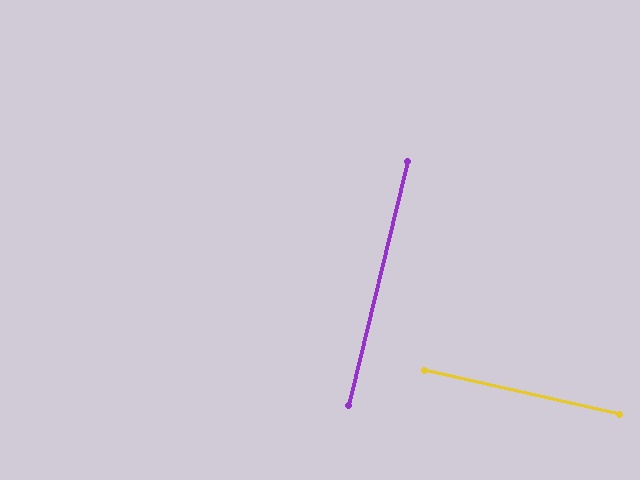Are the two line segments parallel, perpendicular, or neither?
Perpendicular — they meet at approximately 89°.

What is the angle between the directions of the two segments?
Approximately 89 degrees.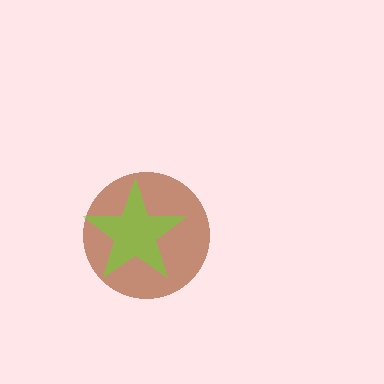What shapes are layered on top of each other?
The layered shapes are: a brown circle, a lime star.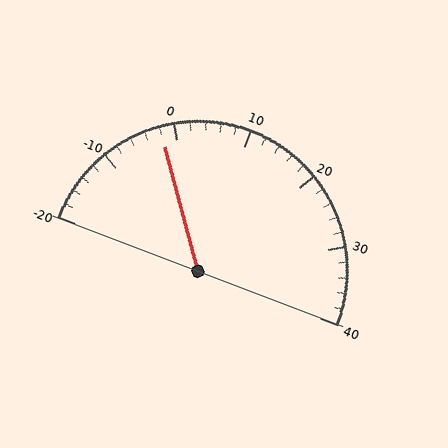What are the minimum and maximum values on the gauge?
The gauge ranges from -20 to 40.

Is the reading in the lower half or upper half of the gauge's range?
The reading is in the lower half of the range (-20 to 40).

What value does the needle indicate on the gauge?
The needle indicates approximately -2.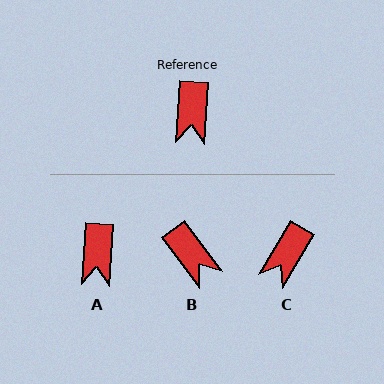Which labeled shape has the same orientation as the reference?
A.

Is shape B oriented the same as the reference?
No, it is off by about 41 degrees.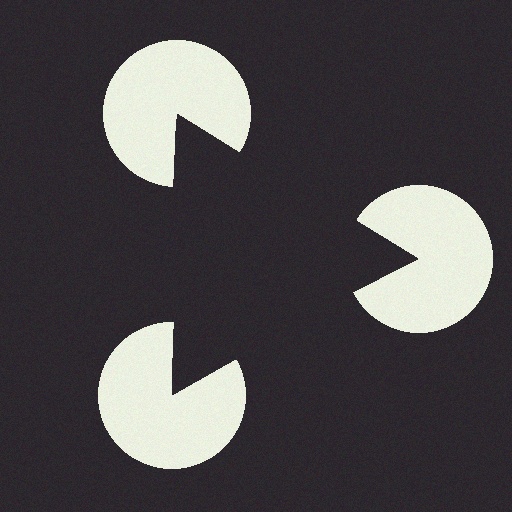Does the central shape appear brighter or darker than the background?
It typically appears slightly darker than the background, even though no actual brightness change is drawn.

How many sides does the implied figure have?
3 sides.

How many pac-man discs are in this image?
There are 3 — one at each vertex of the illusory triangle.